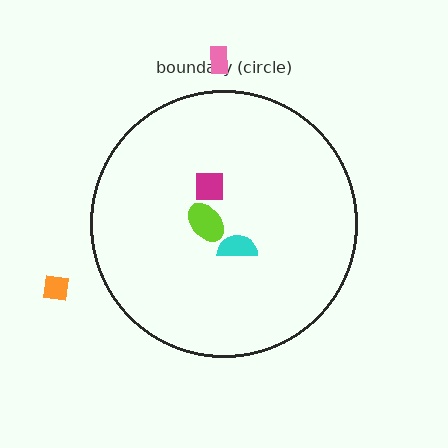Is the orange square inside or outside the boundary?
Outside.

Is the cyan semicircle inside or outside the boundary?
Inside.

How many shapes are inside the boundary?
3 inside, 2 outside.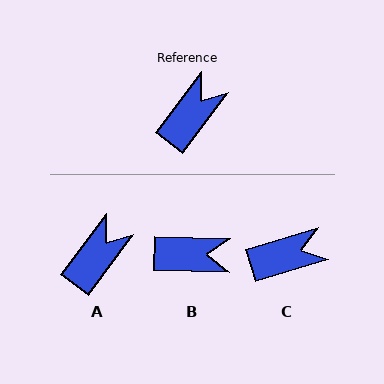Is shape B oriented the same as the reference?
No, it is off by about 54 degrees.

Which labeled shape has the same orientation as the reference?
A.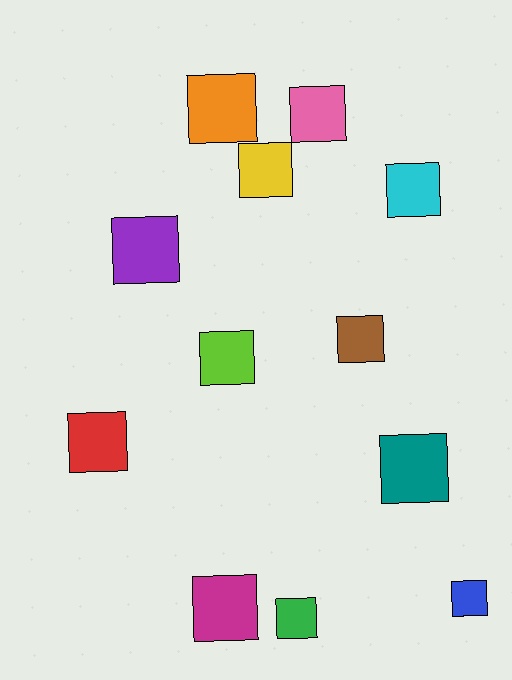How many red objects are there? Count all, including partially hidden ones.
There is 1 red object.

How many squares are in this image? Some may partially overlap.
There are 12 squares.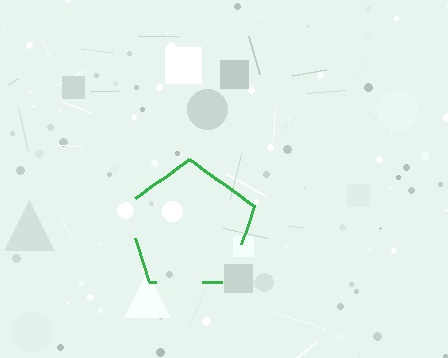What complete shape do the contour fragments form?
The contour fragments form a pentagon.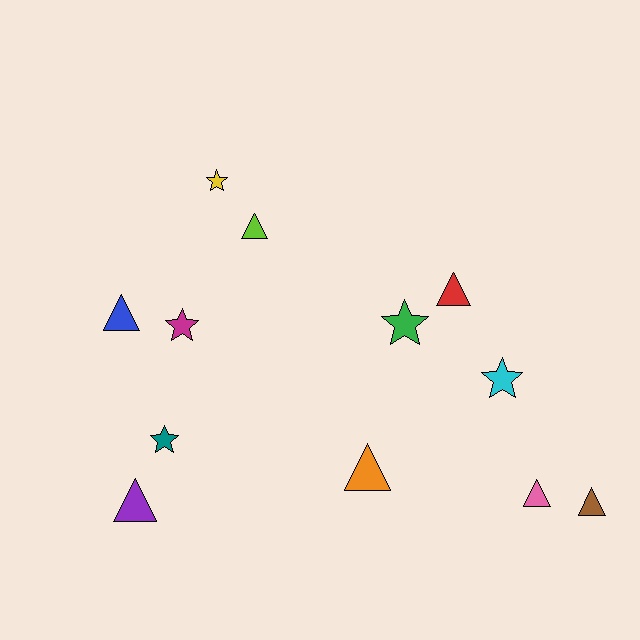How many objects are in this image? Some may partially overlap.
There are 12 objects.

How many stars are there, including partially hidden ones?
There are 5 stars.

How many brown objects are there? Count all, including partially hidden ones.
There is 1 brown object.